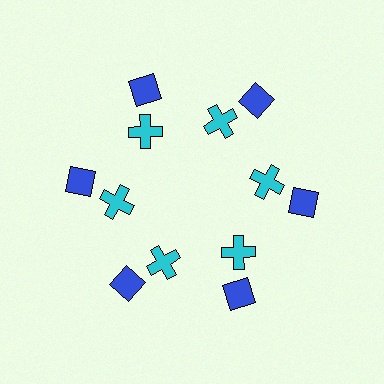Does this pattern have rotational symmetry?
Yes, this pattern has 6-fold rotational symmetry. It looks the same after rotating 60 degrees around the center.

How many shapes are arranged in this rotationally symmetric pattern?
There are 12 shapes, arranged in 6 groups of 2.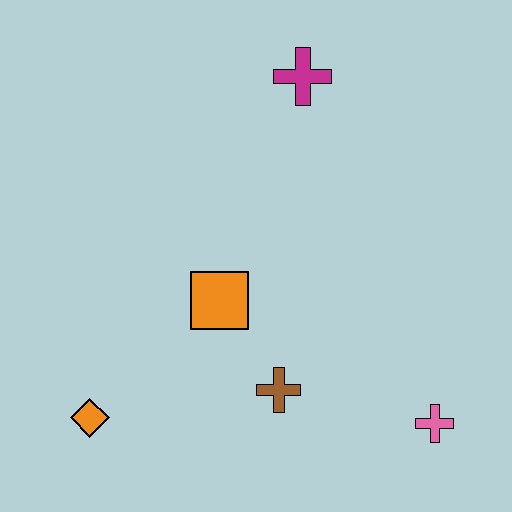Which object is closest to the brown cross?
The orange square is closest to the brown cross.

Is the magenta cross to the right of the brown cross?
Yes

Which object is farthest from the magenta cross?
The orange diamond is farthest from the magenta cross.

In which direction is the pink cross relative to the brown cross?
The pink cross is to the right of the brown cross.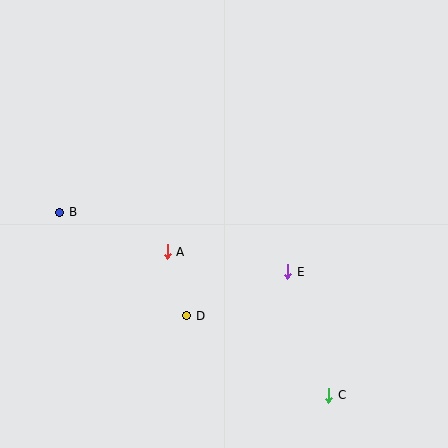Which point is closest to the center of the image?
Point A at (167, 252) is closest to the center.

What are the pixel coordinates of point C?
Point C is at (329, 395).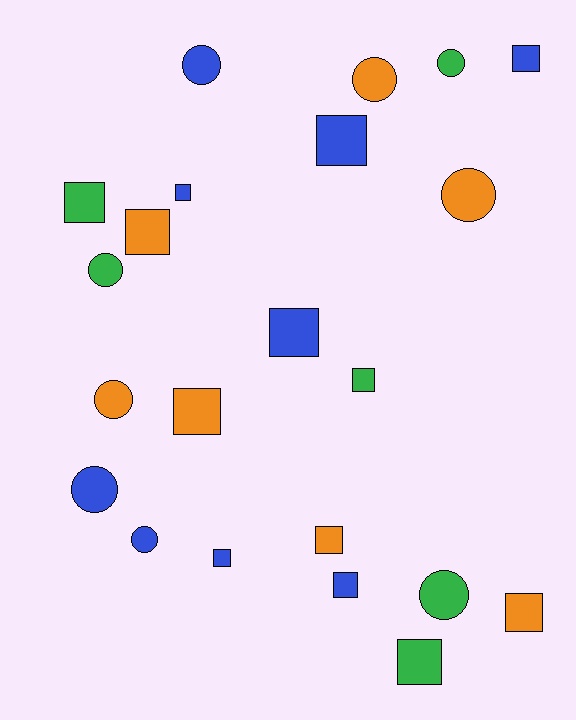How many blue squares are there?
There are 6 blue squares.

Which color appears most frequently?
Blue, with 9 objects.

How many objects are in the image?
There are 22 objects.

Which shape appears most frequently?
Square, with 13 objects.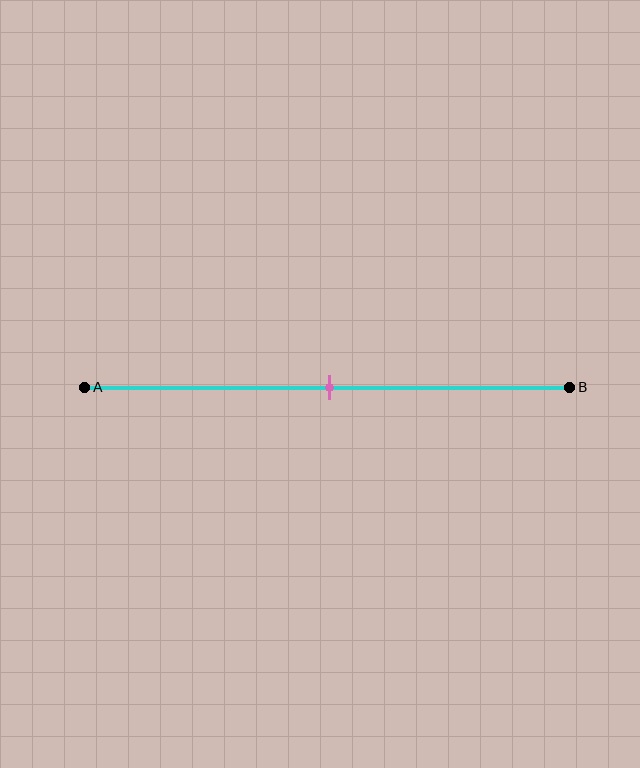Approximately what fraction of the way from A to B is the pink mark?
The pink mark is approximately 50% of the way from A to B.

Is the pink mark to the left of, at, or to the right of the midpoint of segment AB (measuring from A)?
The pink mark is approximately at the midpoint of segment AB.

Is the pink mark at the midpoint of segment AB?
Yes, the mark is approximately at the midpoint.